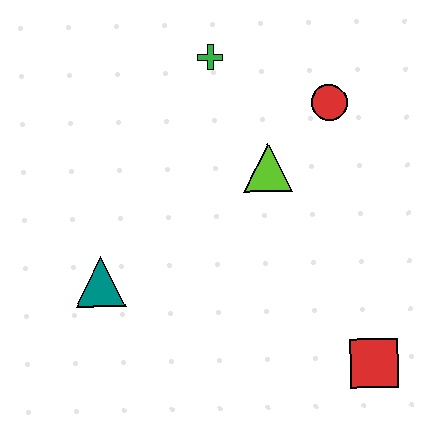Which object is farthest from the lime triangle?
The red square is farthest from the lime triangle.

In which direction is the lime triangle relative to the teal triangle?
The lime triangle is to the right of the teal triangle.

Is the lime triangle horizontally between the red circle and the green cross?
Yes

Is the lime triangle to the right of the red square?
No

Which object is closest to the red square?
The lime triangle is closest to the red square.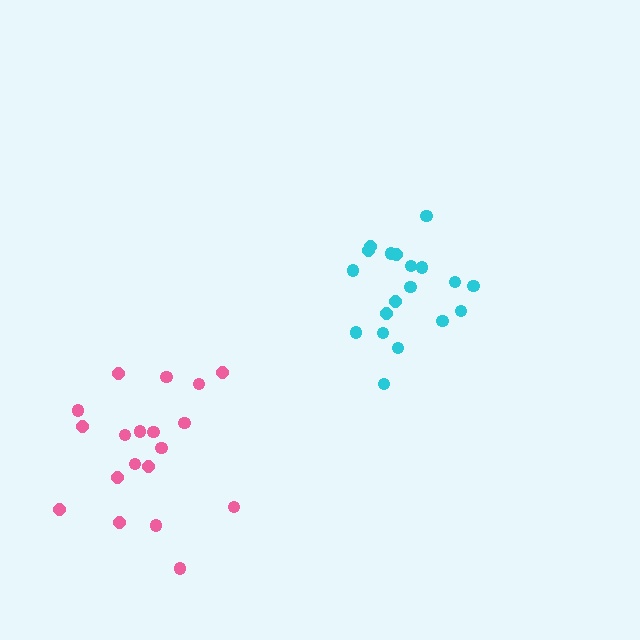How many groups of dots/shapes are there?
There are 2 groups.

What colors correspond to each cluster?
The clusters are colored: cyan, pink.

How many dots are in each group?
Group 1: 19 dots, Group 2: 19 dots (38 total).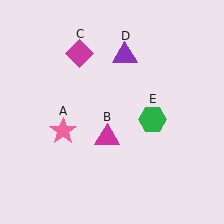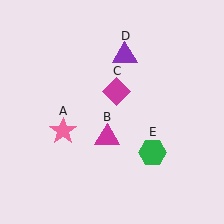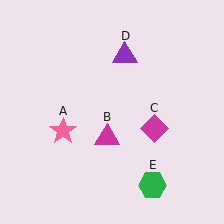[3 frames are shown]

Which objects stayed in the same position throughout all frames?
Pink star (object A) and magenta triangle (object B) and purple triangle (object D) remained stationary.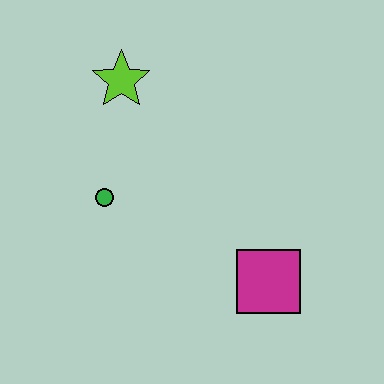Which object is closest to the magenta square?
The green circle is closest to the magenta square.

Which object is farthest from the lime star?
The magenta square is farthest from the lime star.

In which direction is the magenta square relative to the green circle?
The magenta square is to the right of the green circle.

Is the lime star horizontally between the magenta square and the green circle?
Yes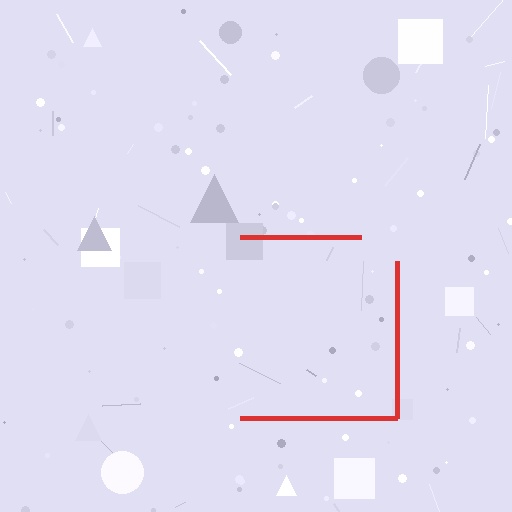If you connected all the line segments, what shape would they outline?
They would outline a square.